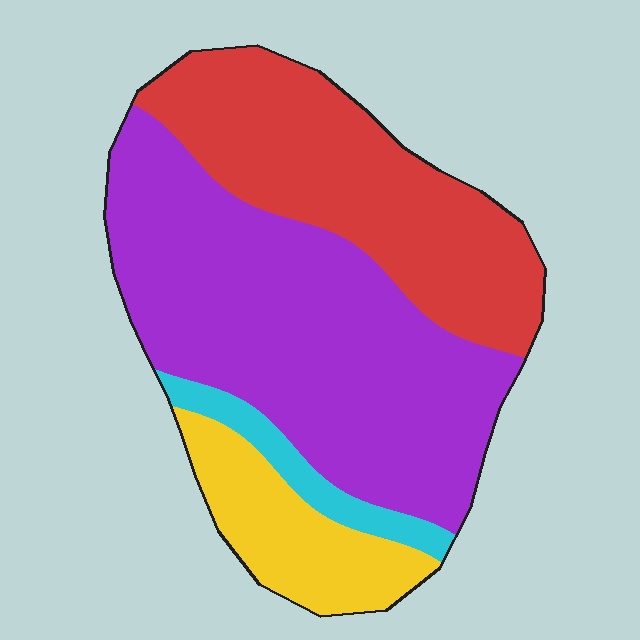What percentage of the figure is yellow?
Yellow covers roughly 15% of the figure.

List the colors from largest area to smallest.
From largest to smallest: purple, red, yellow, cyan.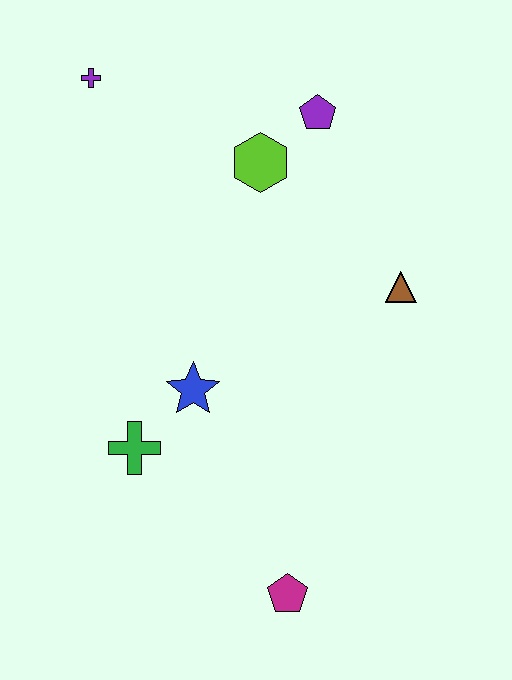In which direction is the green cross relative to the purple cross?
The green cross is below the purple cross.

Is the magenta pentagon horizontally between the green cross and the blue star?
No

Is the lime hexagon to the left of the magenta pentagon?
Yes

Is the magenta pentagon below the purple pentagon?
Yes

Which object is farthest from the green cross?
The purple pentagon is farthest from the green cross.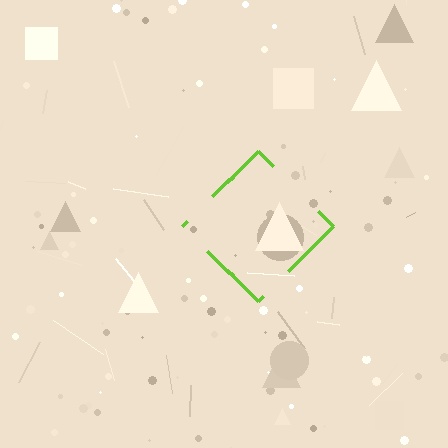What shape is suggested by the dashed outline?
The dashed outline suggests a diamond.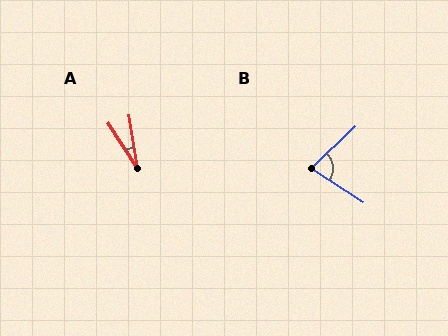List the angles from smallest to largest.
A (24°), B (77°).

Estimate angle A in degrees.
Approximately 24 degrees.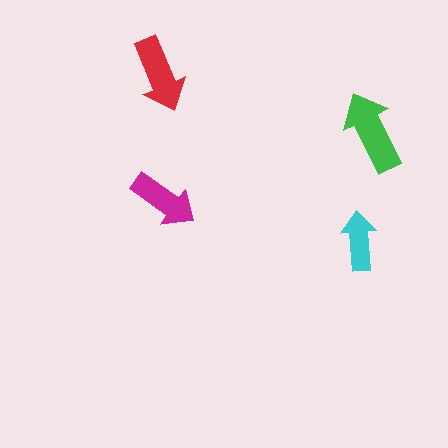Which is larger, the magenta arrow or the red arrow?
The red one.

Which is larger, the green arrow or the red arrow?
The green one.